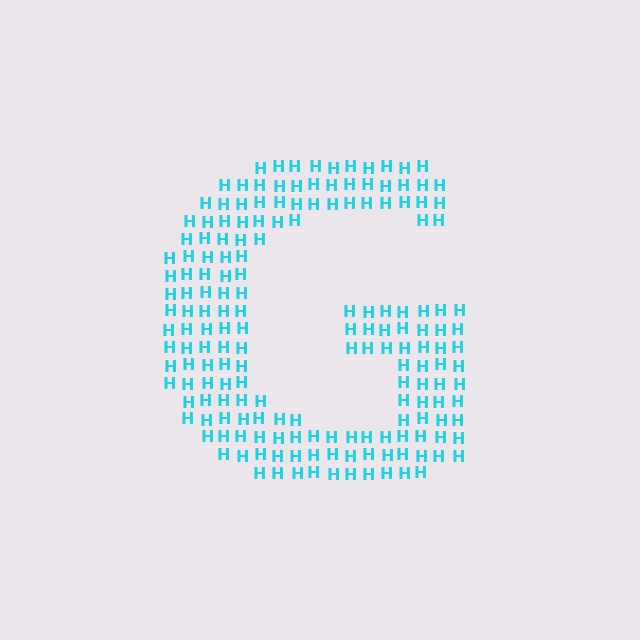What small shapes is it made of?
It is made of small letter H's.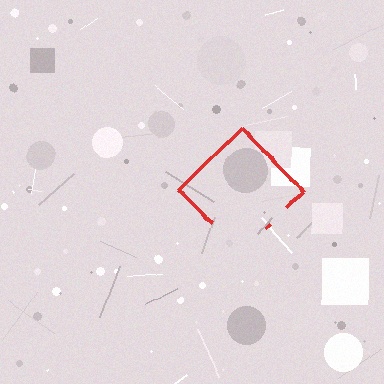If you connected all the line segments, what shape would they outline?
They would outline a diamond.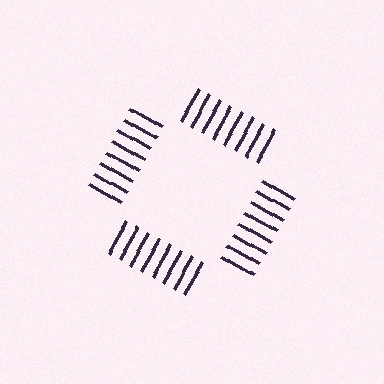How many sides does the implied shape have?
4 sides — the line-ends trace a square.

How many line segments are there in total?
32 — 8 along each of the 4 edges.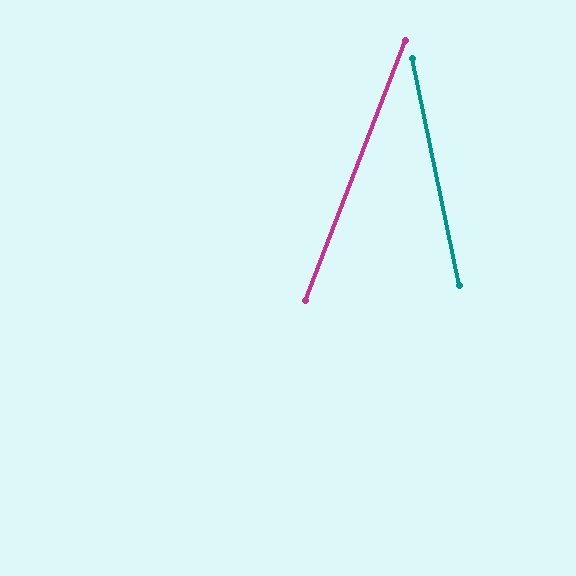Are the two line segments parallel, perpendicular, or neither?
Neither parallel nor perpendicular — they differ by about 33°.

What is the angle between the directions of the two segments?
Approximately 33 degrees.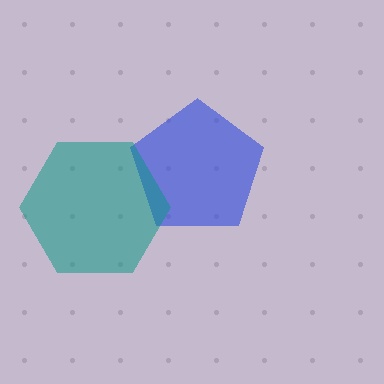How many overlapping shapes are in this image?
There are 2 overlapping shapes in the image.